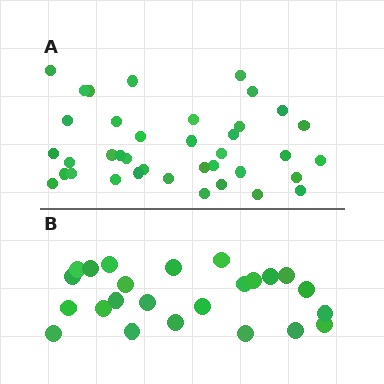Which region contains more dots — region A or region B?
Region A (the top region) has more dots.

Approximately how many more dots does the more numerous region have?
Region A has approximately 15 more dots than region B.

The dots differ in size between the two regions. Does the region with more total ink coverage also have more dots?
No. Region B has more total ink coverage because its dots are larger, but region A actually contains more individual dots. Total area can be misleading — the number of items is what matters here.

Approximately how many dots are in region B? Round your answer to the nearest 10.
About 20 dots. (The exact count is 24, which rounds to 20.)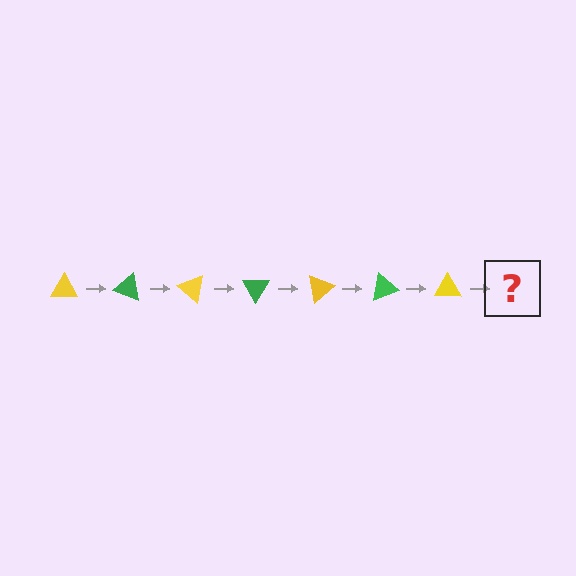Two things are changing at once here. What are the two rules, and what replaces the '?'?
The two rules are that it rotates 20 degrees each step and the color cycles through yellow and green. The '?' should be a green triangle, rotated 140 degrees from the start.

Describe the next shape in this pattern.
It should be a green triangle, rotated 140 degrees from the start.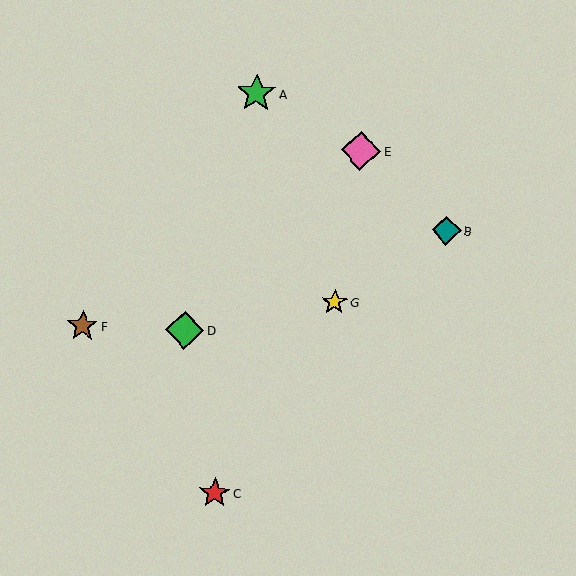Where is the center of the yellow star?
The center of the yellow star is at (335, 302).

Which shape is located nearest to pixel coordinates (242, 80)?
The green star (labeled A) at (256, 93) is nearest to that location.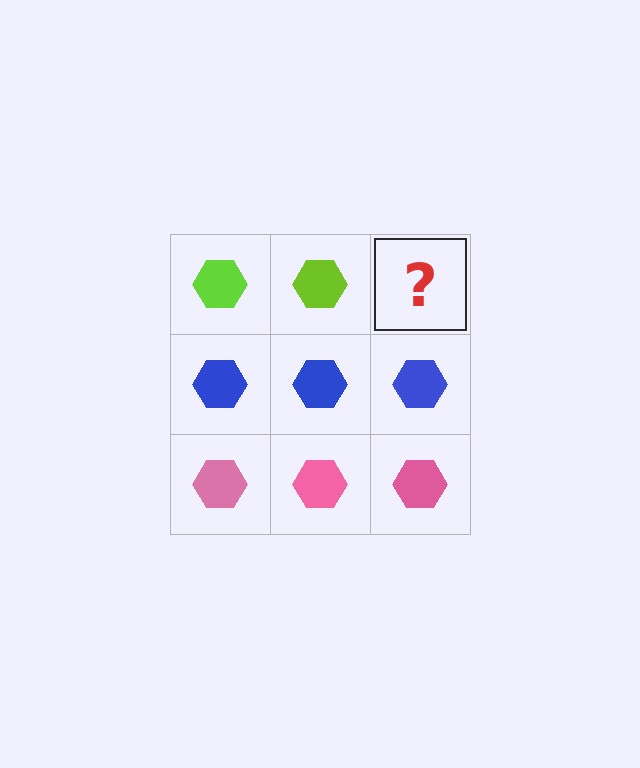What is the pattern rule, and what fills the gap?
The rule is that each row has a consistent color. The gap should be filled with a lime hexagon.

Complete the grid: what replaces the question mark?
The question mark should be replaced with a lime hexagon.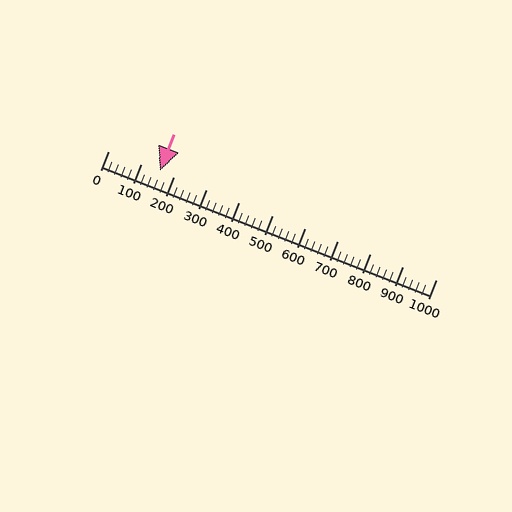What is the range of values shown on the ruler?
The ruler shows values from 0 to 1000.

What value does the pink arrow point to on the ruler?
The pink arrow points to approximately 156.